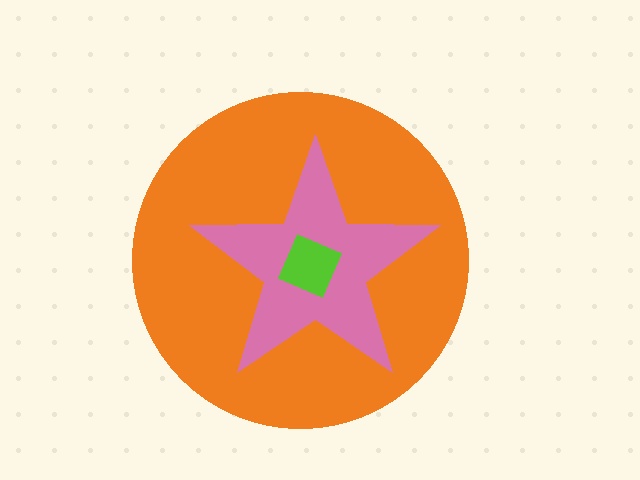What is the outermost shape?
The orange circle.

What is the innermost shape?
The lime diamond.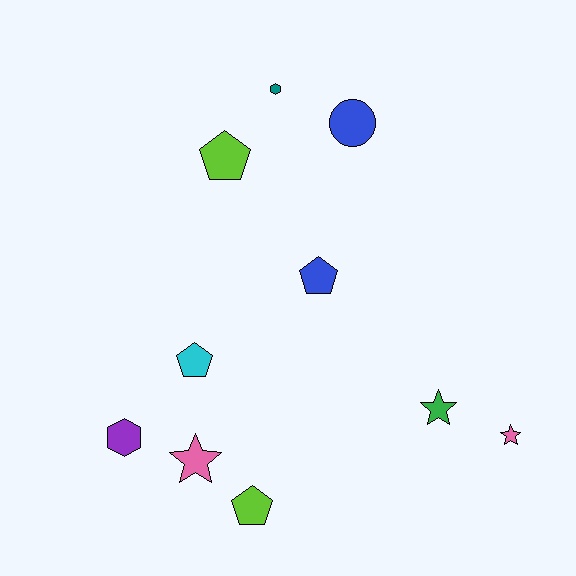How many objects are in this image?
There are 10 objects.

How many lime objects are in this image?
There are 2 lime objects.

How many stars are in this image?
There are 3 stars.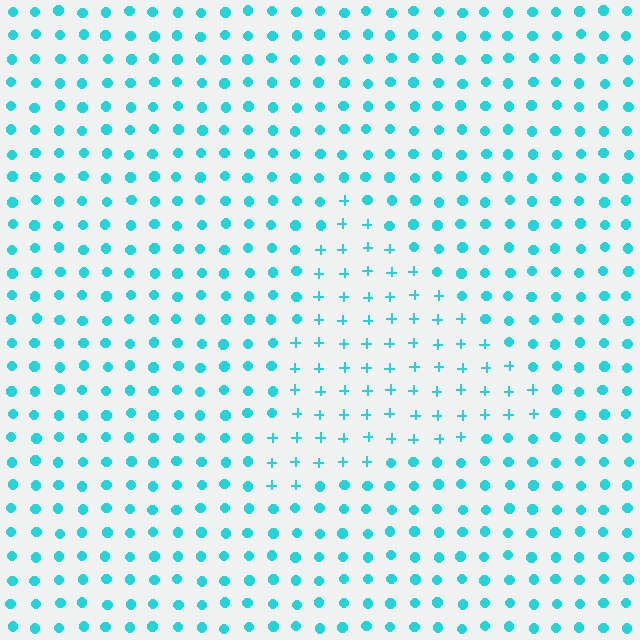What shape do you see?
I see a triangle.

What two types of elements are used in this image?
The image uses plus signs inside the triangle region and circles outside it.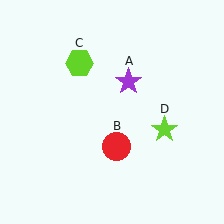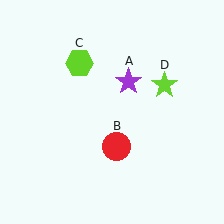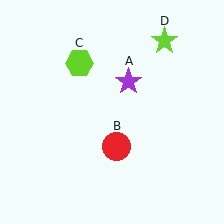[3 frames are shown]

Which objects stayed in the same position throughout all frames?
Purple star (object A) and red circle (object B) and lime hexagon (object C) remained stationary.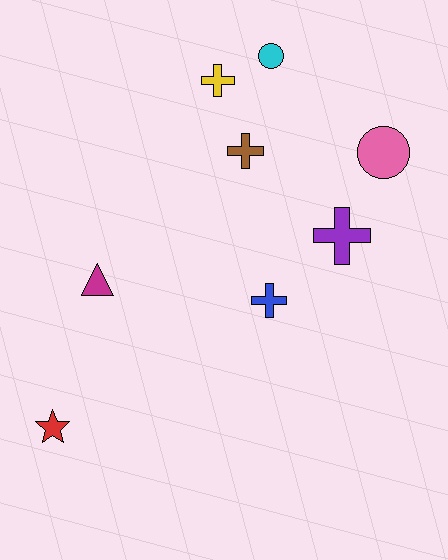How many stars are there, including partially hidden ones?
There is 1 star.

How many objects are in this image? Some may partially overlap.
There are 8 objects.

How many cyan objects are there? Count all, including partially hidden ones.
There is 1 cyan object.